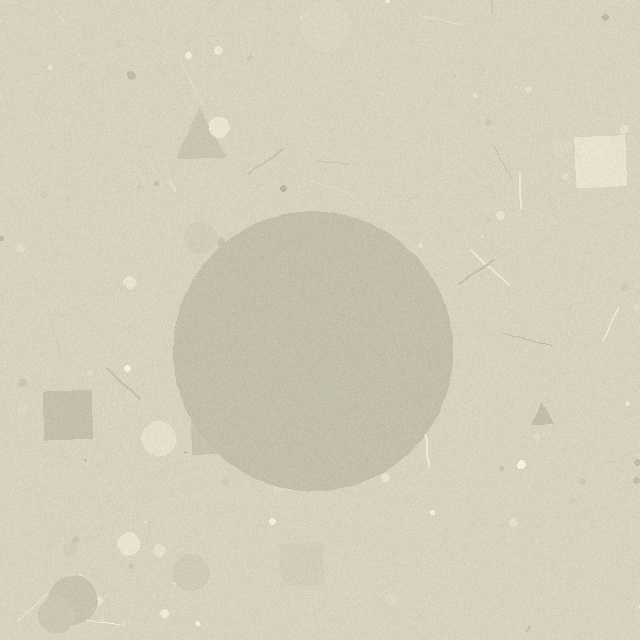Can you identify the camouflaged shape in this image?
The camouflaged shape is a circle.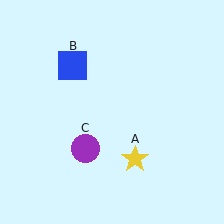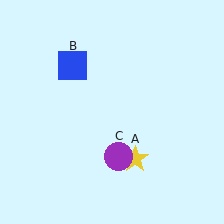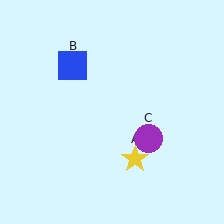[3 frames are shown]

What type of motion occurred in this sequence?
The purple circle (object C) rotated counterclockwise around the center of the scene.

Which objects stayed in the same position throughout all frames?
Yellow star (object A) and blue square (object B) remained stationary.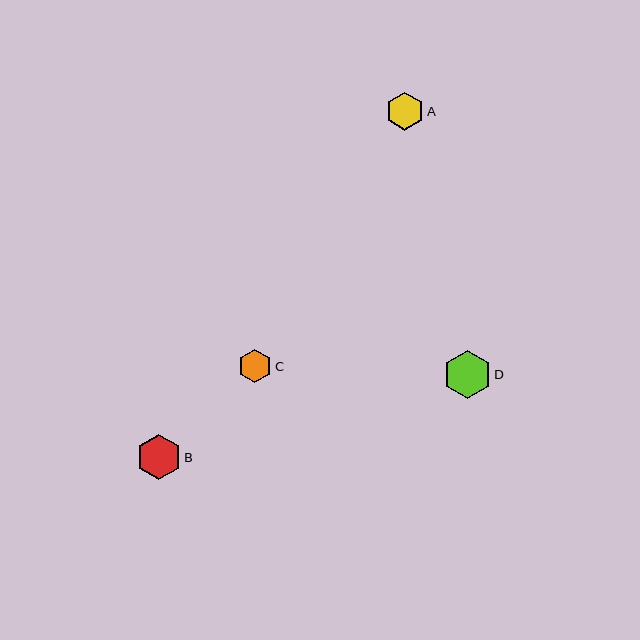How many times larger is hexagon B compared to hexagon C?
Hexagon B is approximately 1.3 times the size of hexagon C.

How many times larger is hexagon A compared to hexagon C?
Hexagon A is approximately 1.1 times the size of hexagon C.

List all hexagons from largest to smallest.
From largest to smallest: D, B, A, C.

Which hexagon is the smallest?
Hexagon C is the smallest with a size of approximately 34 pixels.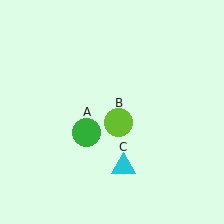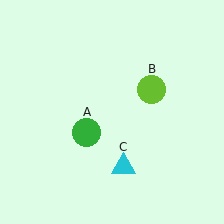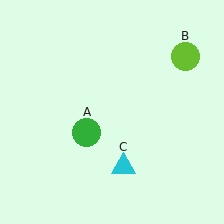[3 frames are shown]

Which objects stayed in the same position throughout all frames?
Green circle (object A) and cyan triangle (object C) remained stationary.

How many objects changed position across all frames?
1 object changed position: lime circle (object B).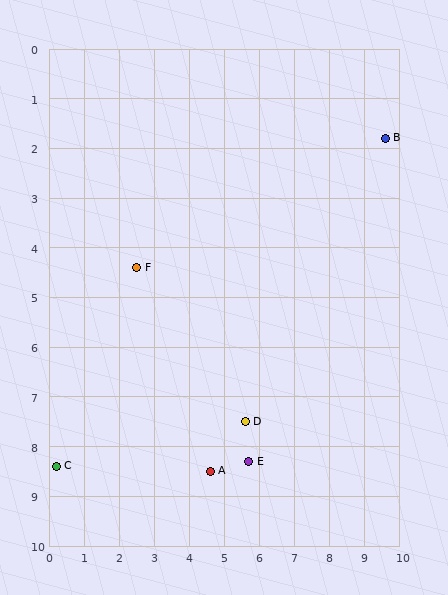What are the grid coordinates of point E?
Point E is at approximately (5.7, 8.3).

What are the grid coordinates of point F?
Point F is at approximately (2.5, 4.4).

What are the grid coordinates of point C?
Point C is at approximately (0.2, 8.4).